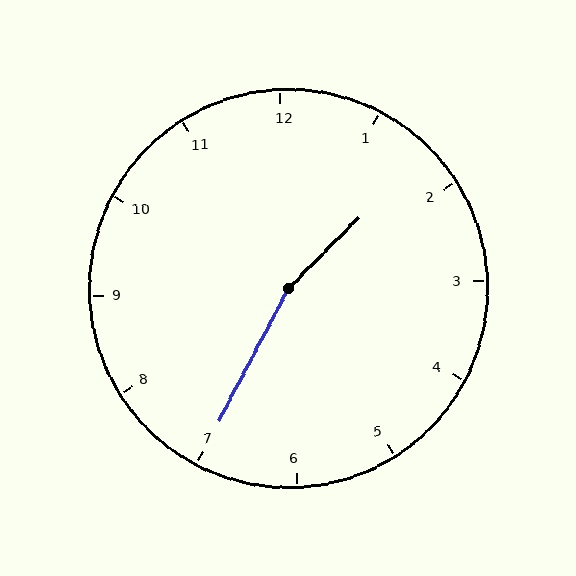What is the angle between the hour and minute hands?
Approximately 162 degrees.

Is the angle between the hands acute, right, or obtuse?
It is obtuse.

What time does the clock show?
1:35.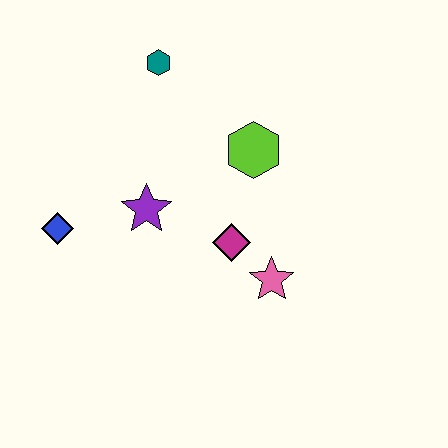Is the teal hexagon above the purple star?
Yes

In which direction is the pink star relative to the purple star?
The pink star is to the right of the purple star.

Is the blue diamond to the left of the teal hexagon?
Yes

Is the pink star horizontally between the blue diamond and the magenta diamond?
No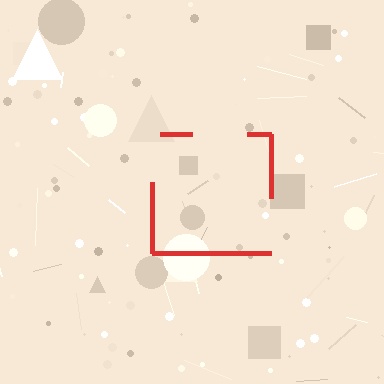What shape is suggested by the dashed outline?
The dashed outline suggests a square.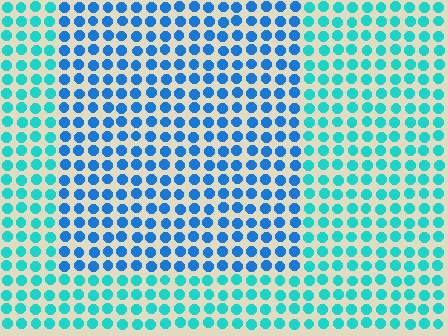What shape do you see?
I see a rectangle.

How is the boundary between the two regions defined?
The boundary is defined purely by a slight shift in hue (about 34 degrees). Spacing, size, and orientation are identical on both sides.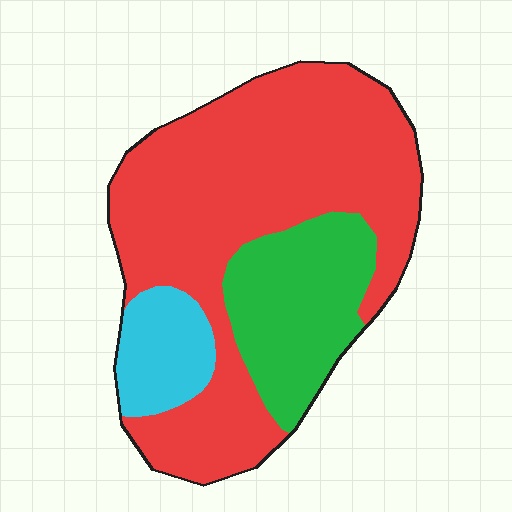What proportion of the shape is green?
Green covers 23% of the shape.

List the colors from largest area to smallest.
From largest to smallest: red, green, cyan.